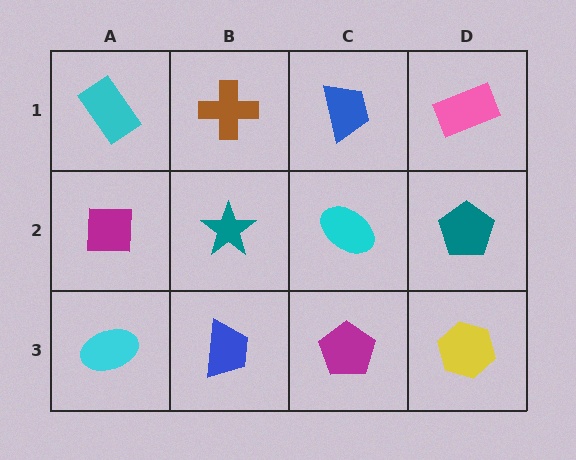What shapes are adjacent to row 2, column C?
A blue trapezoid (row 1, column C), a magenta pentagon (row 3, column C), a teal star (row 2, column B), a teal pentagon (row 2, column D).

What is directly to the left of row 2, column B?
A magenta square.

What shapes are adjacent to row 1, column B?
A teal star (row 2, column B), a cyan rectangle (row 1, column A), a blue trapezoid (row 1, column C).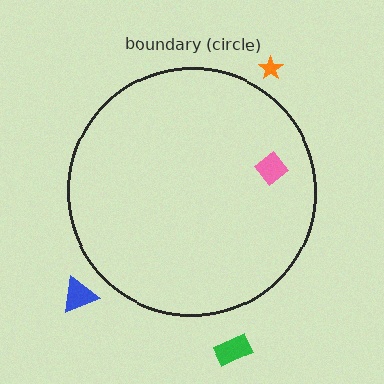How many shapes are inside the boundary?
1 inside, 3 outside.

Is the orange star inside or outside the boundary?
Outside.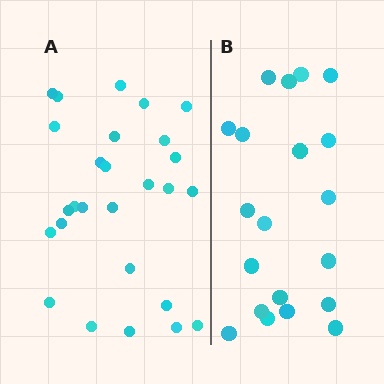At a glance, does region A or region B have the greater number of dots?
Region A (the left region) has more dots.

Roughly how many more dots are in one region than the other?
Region A has roughly 8 or so more dots than region B.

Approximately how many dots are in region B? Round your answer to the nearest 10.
About 20 dots.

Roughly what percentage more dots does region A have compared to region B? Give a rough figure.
About 35% more.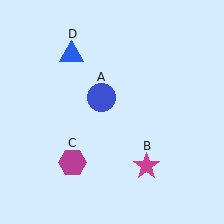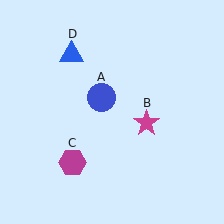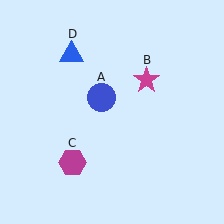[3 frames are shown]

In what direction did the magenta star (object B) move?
The magenta star (object B) moved up.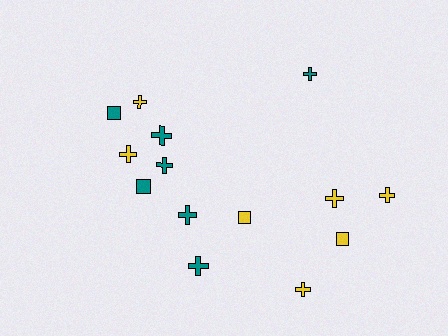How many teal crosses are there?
There are 5 teal crosses.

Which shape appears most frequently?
Cross, with 10 objects.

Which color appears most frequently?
Yellow, with 7 objects.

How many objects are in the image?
There are 14 objects.